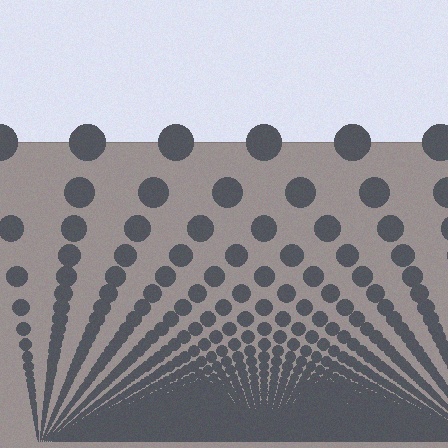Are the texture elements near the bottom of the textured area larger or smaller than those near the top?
Smaller. The gradient is inverted — elements near the bottom are smaller and denser.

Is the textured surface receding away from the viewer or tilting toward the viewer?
The surface appears to tilt toward the viewer. Texture elements get larger and sparser toward the top.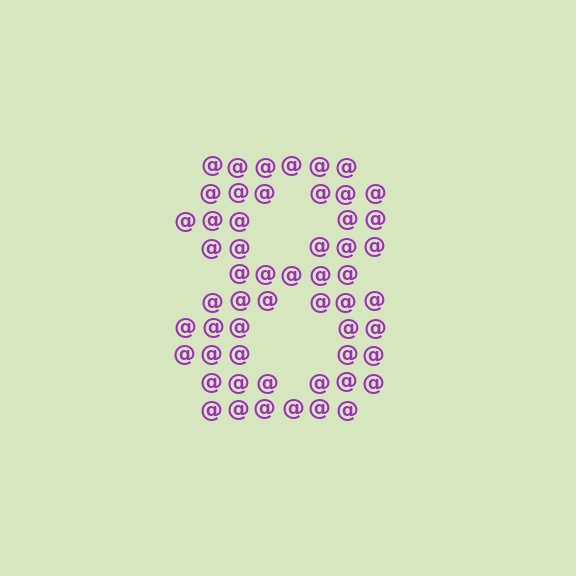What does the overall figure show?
The overall figure shows the digit 8.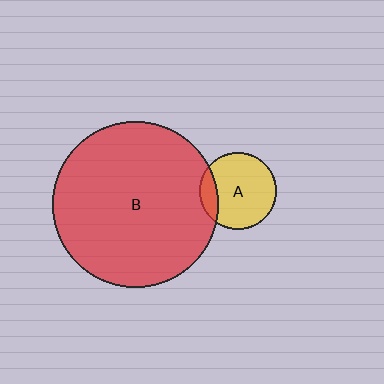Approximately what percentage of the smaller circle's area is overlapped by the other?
Approximately 15%.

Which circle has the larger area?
Circle B (red).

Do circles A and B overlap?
Yes.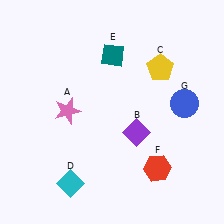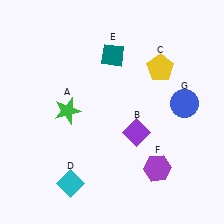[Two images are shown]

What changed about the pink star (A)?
In Image 1, A is pink. In Image 2, it changed to green.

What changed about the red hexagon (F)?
In Image 1, F is red. In Image 2, it changed to purple.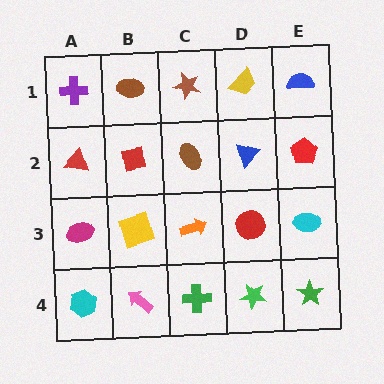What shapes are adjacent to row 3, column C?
A brown ellipse (row 2, column C), a green cross (row 4, column C), a yellow square (row 3, column B), a red circle (row 3, column D).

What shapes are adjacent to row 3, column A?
A red triangle (row 2, column A), a cyan hexagon (row 4, column A), a yellow square (row 3, column B).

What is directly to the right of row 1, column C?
A yellow trapezoid.